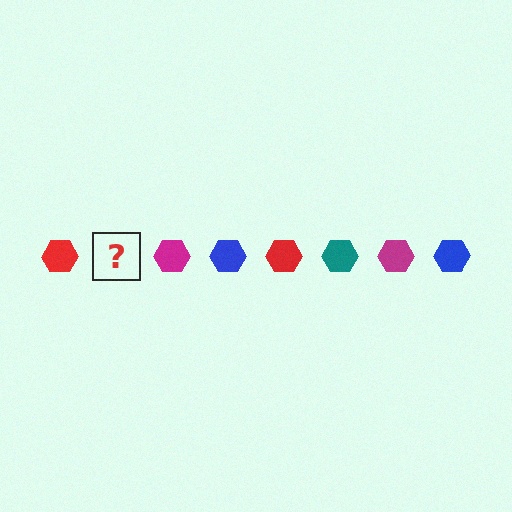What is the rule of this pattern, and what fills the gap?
The rule is that the pattern cycles through red, teal, magenta, blue hexagons. The gap should be filled with a teal hexagon.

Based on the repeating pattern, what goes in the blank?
The blank should be a teal hexagon.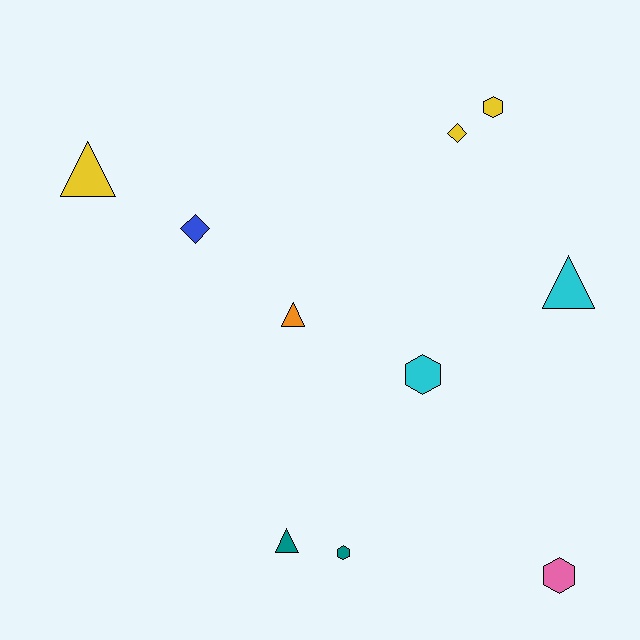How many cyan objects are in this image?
There are 2 cyan objects.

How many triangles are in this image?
There are 4 triangles.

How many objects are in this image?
There are 10 objects.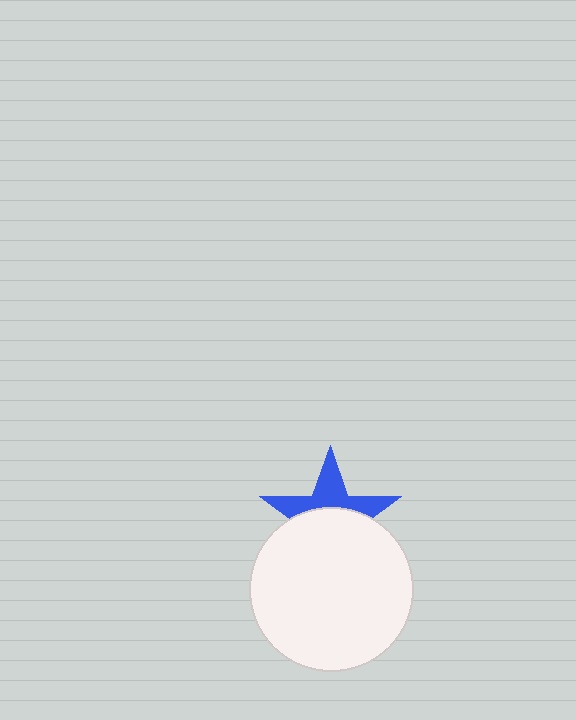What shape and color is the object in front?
The object in front is a white circle.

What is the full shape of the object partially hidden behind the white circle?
The partially hidden object is a blue star.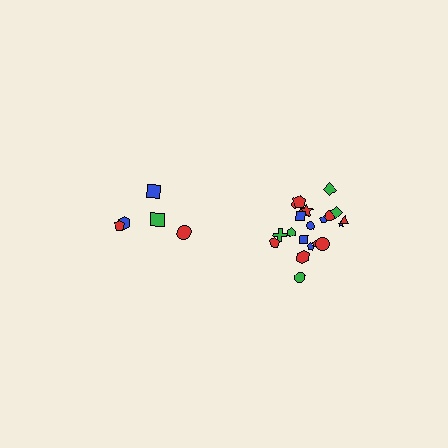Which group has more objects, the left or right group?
The right group.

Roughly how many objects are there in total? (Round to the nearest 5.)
Roughly 25 objects in total.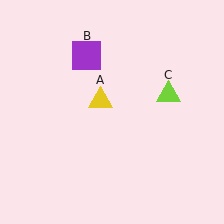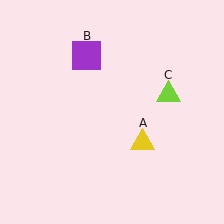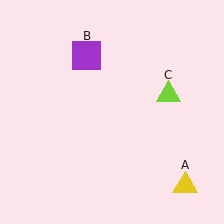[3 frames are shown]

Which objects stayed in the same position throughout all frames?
Purple square (object B) and lime triangle (object C) remained stationary.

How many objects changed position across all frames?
1 object changed position: yellow triangle (object A).